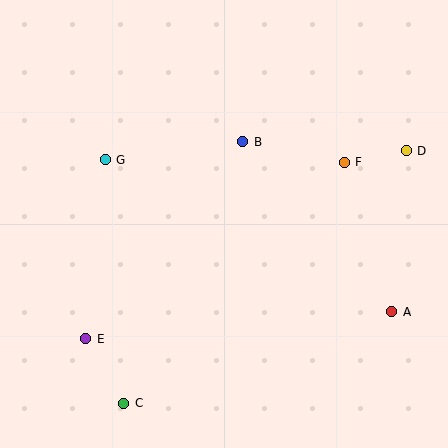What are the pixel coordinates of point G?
Point G is at (105, 160).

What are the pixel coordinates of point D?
Point D is at (406, 151).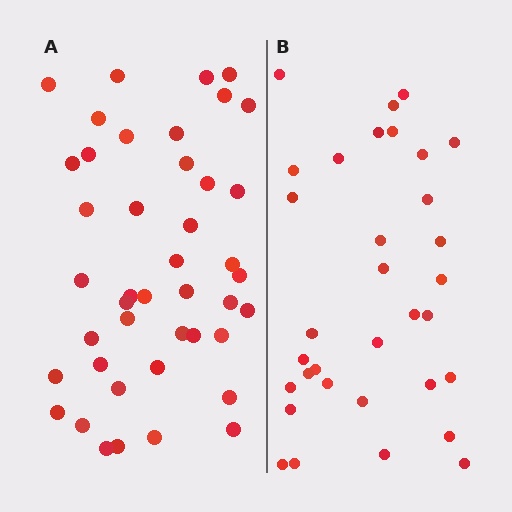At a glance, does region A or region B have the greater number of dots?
Region A (the left region) has more dots.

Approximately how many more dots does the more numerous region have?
Region A has roughly 10 or so more dots than region B.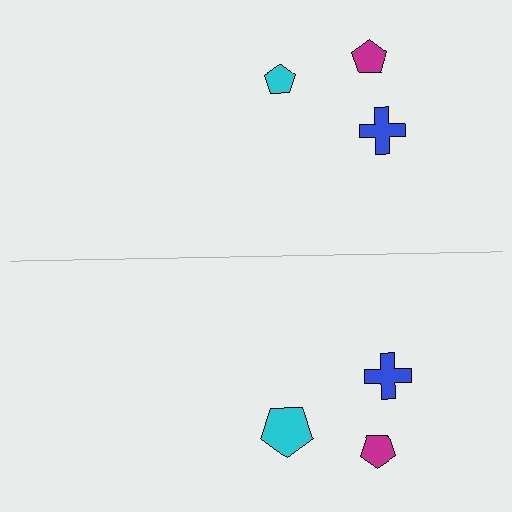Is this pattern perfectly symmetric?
No, the pattern is not perfectly symmetric. The cyan pentagon on the bottom side has a different size than its mirror counterpart.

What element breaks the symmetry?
The cyan pentagon on the bottom side has a different size than its mirror counterpart.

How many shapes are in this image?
There are 6 shapes in this image.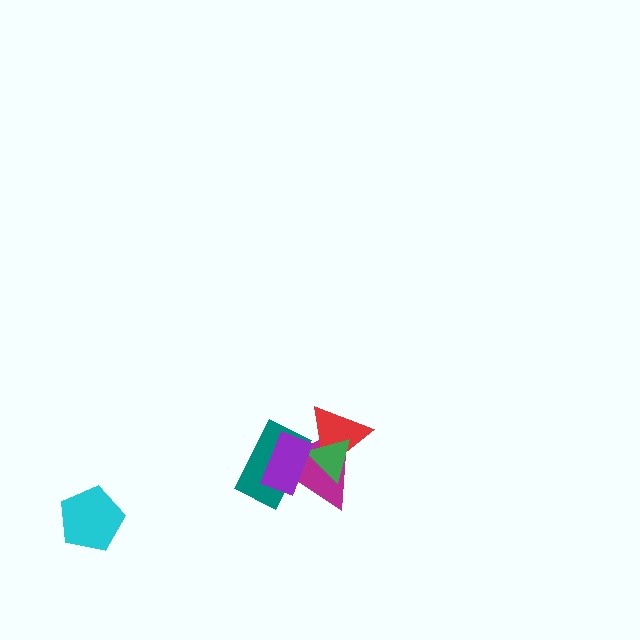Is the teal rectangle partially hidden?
Yes, it is partially covered by another shape.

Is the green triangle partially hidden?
Yes, it is partially covered by another shape.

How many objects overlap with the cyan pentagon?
0 objects overlap with the cyan pentagon.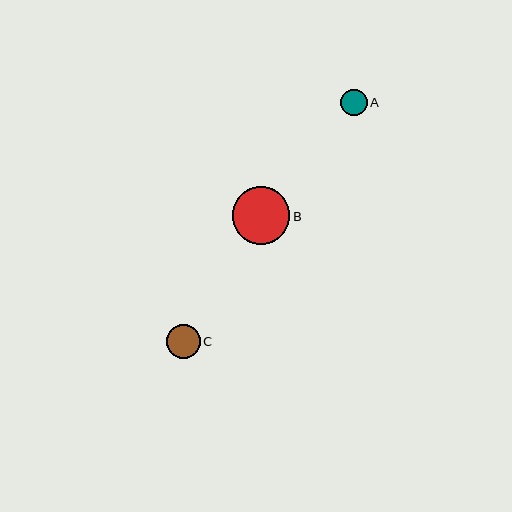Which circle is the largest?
Circle B is the largest with a size of approximately 58 pixels.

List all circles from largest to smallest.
From largest to smallest: B, C, A.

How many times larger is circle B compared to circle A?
Circle B is approximately 2.2 times the size of circle A.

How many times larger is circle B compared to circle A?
Circle B is approximately 2.2 times the size of circle A.